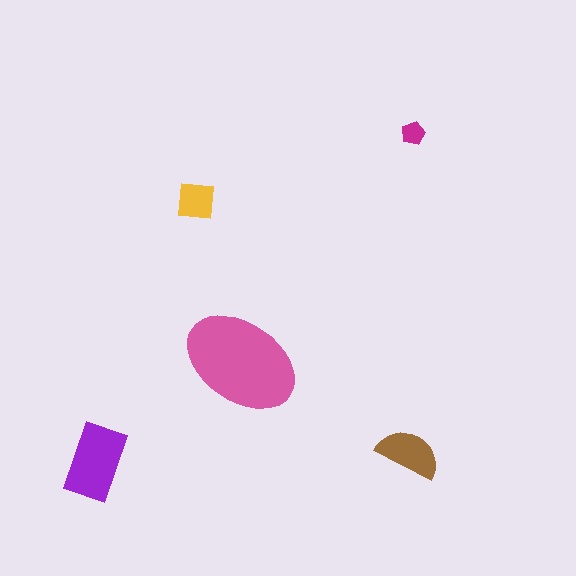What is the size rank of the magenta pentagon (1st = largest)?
5th.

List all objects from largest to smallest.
The pink ellipse, the purple rectangle, the brown semicircle, the yellow square, the magenta pentagon.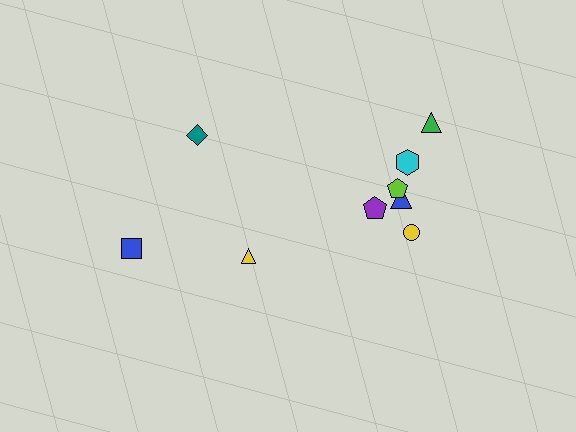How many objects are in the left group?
There are 3 objects.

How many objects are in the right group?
There are 6 objects.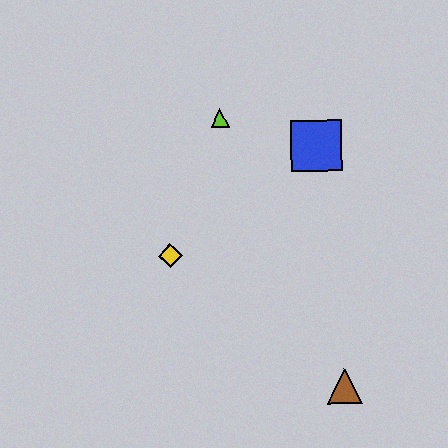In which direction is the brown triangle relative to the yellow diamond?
The brown triangle is to the right of the yellow diamond.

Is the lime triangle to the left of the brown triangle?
Yes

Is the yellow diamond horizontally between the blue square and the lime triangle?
No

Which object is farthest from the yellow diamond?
The brown triangle is farthest from the yellow diamond.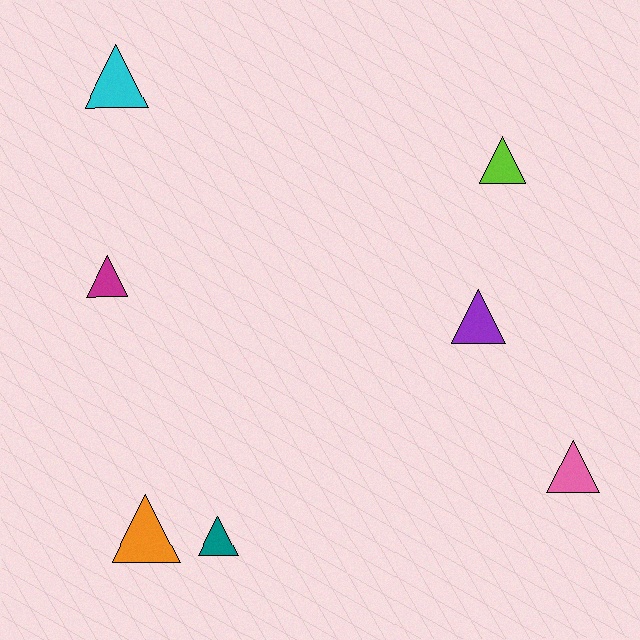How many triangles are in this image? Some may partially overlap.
There are 7 triangles.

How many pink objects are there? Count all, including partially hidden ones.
There is 1 pink object.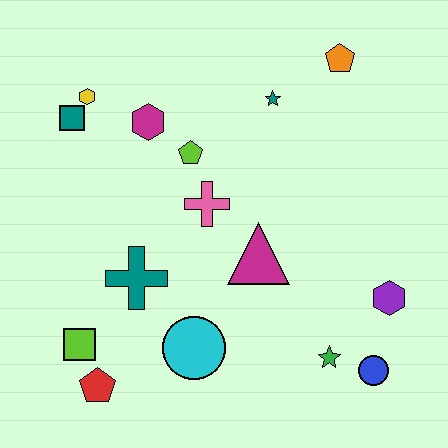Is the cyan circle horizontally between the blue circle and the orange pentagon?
No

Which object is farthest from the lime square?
The orange pentagon is farthest from the lime square.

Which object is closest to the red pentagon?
The lime square is closest to the red pentagon.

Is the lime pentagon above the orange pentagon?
No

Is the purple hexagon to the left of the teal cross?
No